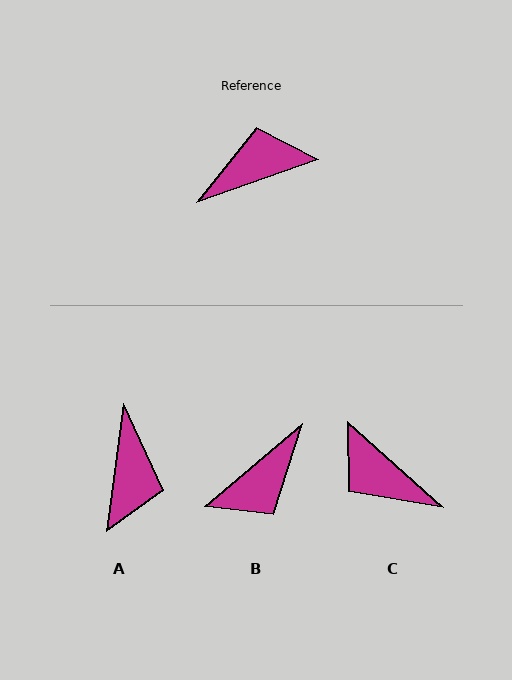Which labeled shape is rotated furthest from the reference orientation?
B, about 159 degrees away.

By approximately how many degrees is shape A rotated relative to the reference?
Approximately 117 degrees clockwise.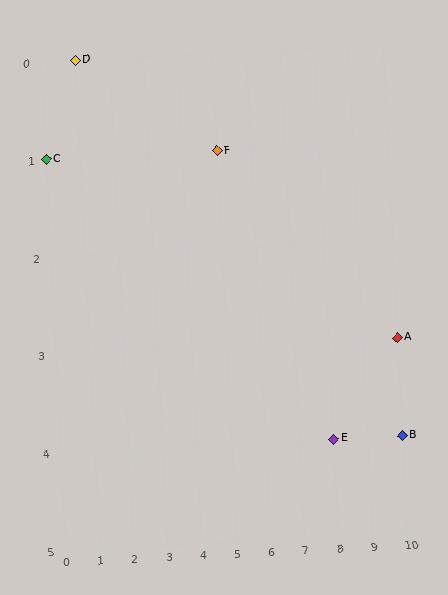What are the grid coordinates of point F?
Point F is at grid coordinates (5, 1).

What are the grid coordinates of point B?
Point B is at grid coordinates (10, 4).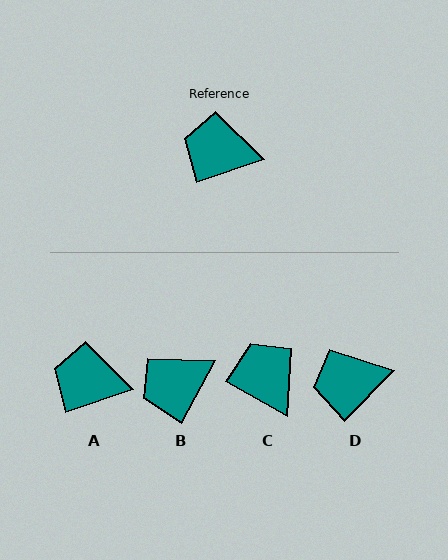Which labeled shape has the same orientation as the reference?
A.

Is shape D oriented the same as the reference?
No, it is off by about 27 degrees.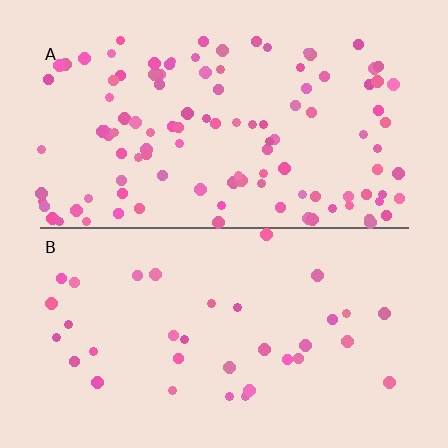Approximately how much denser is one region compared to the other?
Approximately 3.2× — region A over region B.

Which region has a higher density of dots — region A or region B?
A (the top).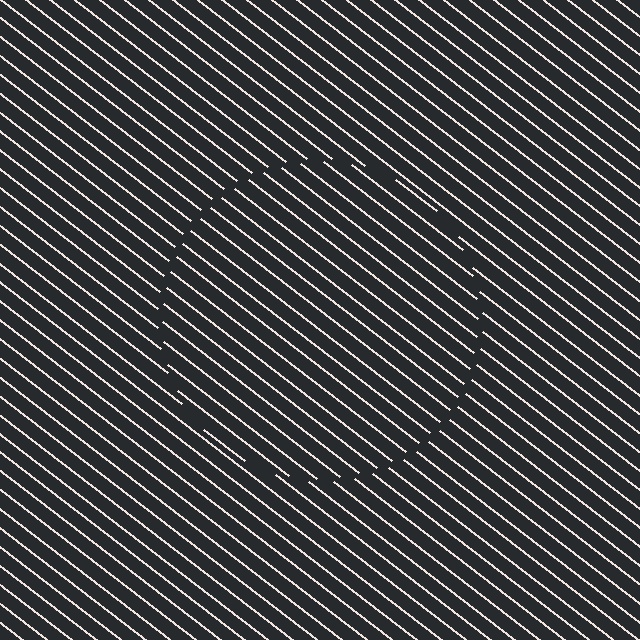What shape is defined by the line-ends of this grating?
An illusory circle. The interior of the shape contains the same grating, shifted by half a period — the contour is defined by the phase discontinuity where line-ends from the inner and outer gratings abut.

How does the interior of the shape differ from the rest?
The interior of the shape contains the same grating, shifted by half a period — the contour is defined by the phase discontinuity where line-ends from the inner and outer gratings abut.